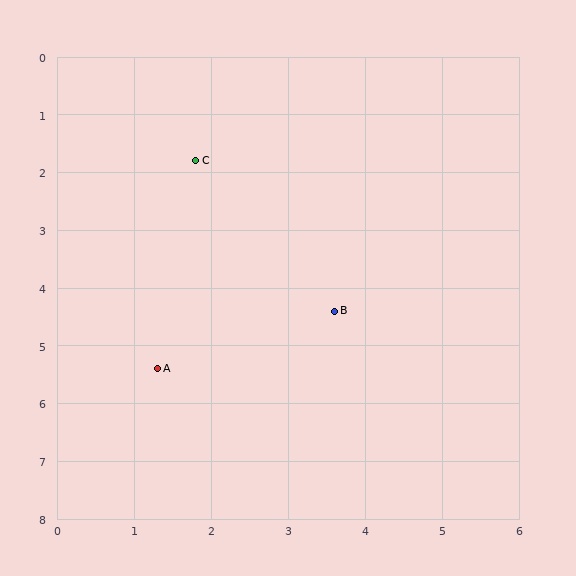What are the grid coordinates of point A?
Point A is at approximately (1.3, 5.4).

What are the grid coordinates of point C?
Point C is at approximately (1.8, 1.8).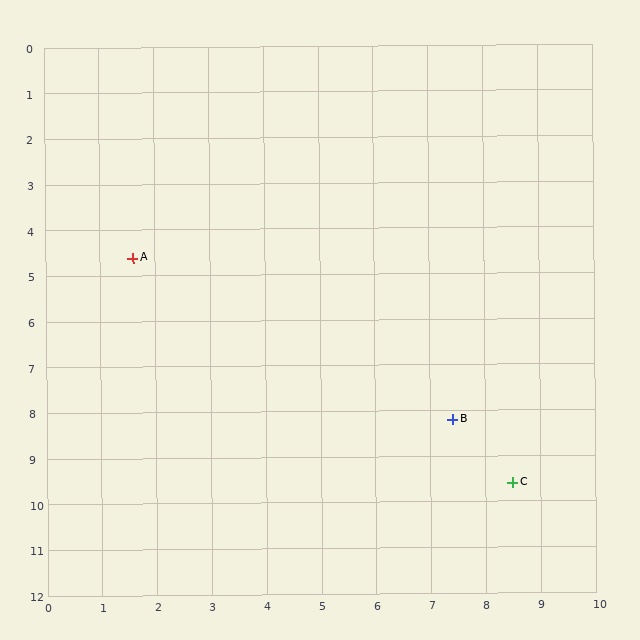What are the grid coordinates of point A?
Point A is at approximately (1.6, 4.6).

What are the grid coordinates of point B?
Point B is at approximately (7.4, 8.2).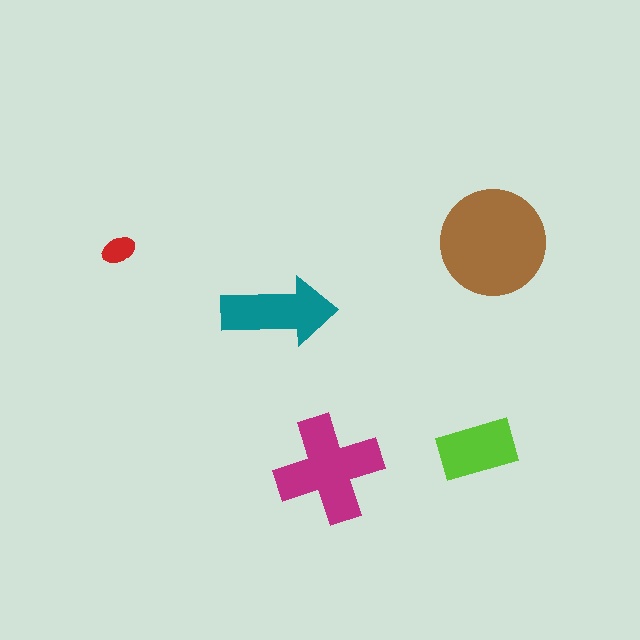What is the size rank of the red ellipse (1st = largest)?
5th.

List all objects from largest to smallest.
The brown circle, the magenta cross, the teal arrow, the lime rectangle, the red ellipse.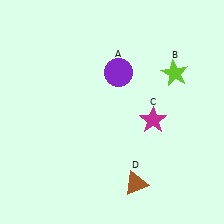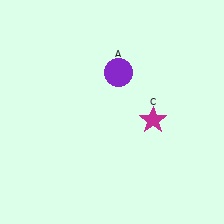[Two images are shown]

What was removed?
The brown triangle (D), the lime star (B) were removed in Image 2.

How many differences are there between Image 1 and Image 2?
There are 2 differences between the two images.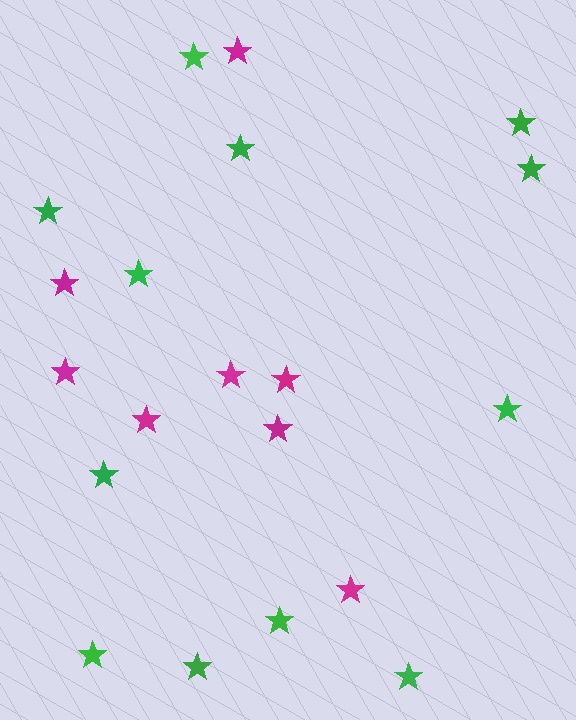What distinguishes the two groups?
There are 2 groups: one group of magenta stars (8) and one group of green stars (12).